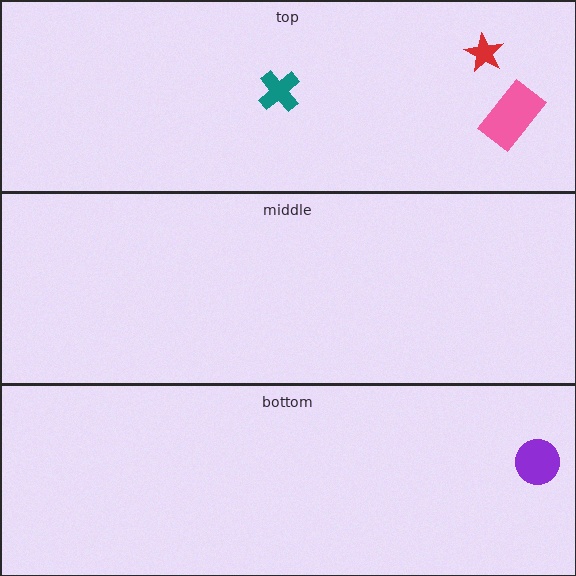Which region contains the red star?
The top region.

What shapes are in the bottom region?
The purple circle.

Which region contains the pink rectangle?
The top region.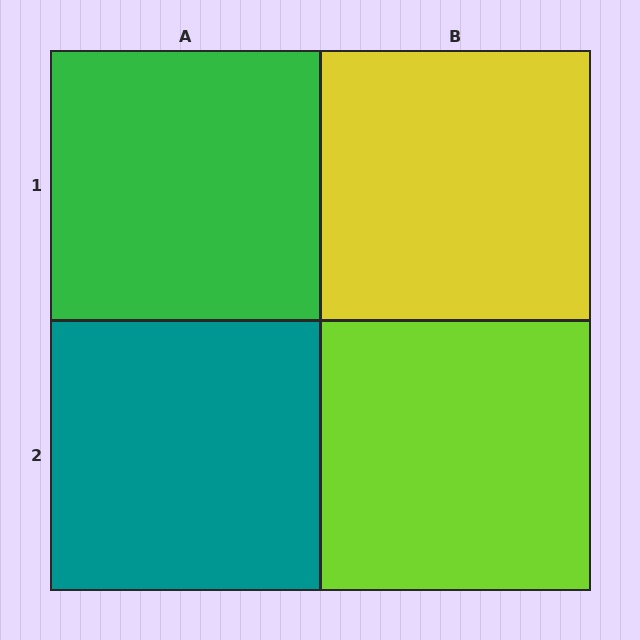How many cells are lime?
1 cell is lime.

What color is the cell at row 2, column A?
Teal.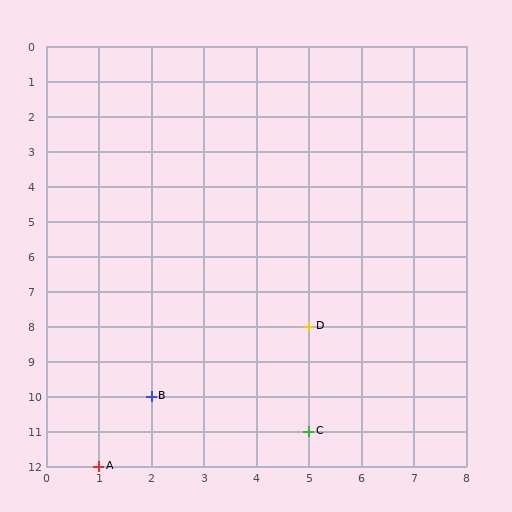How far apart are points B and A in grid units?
Points B and A are 1 column and 2 rows apart (about 2.2 grid units diagonally).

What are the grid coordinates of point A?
Point A is at grid coordinates (1, 12).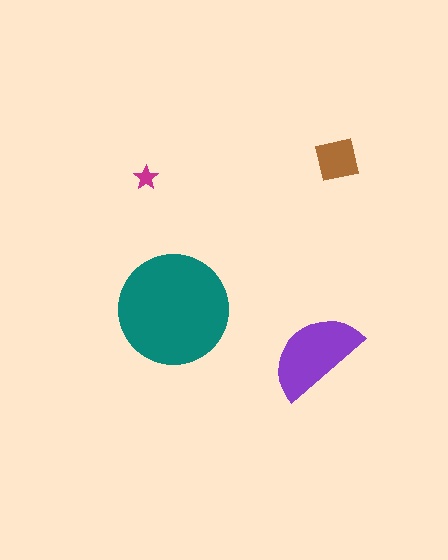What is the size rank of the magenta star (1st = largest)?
4th.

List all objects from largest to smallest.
The teal circle, the purple semicircle, the brown square, the magenta star.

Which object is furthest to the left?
The magenta star is leftmost.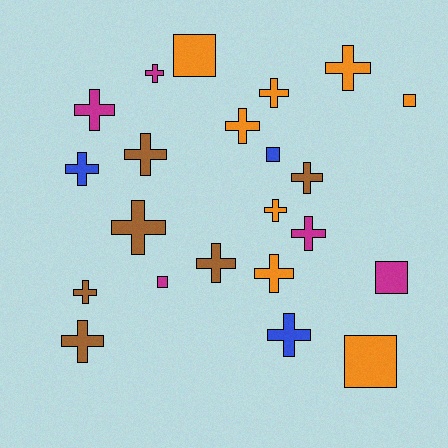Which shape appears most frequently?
Cross, with 16 objects.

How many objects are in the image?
There are 22 objects.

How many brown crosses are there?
There are 6 brown crosses.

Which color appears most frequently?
Orange, with 8 objects.